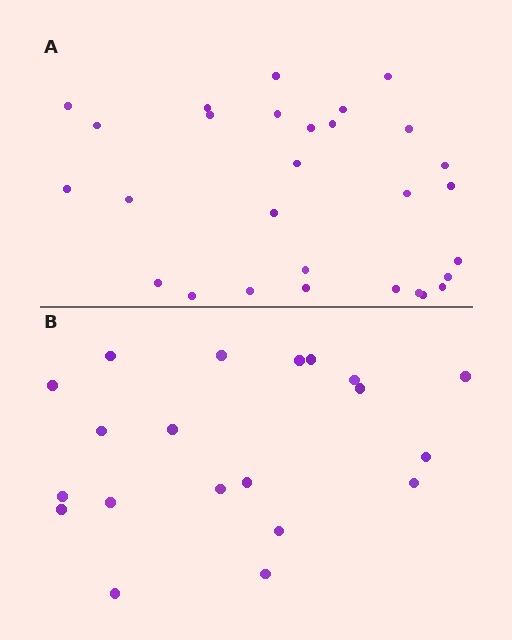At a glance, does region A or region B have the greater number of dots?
Region A (the top region) has more dots.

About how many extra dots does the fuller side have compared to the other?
Region A has roughly 8 or so more dots than region B.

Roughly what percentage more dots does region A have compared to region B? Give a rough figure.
About 45% more.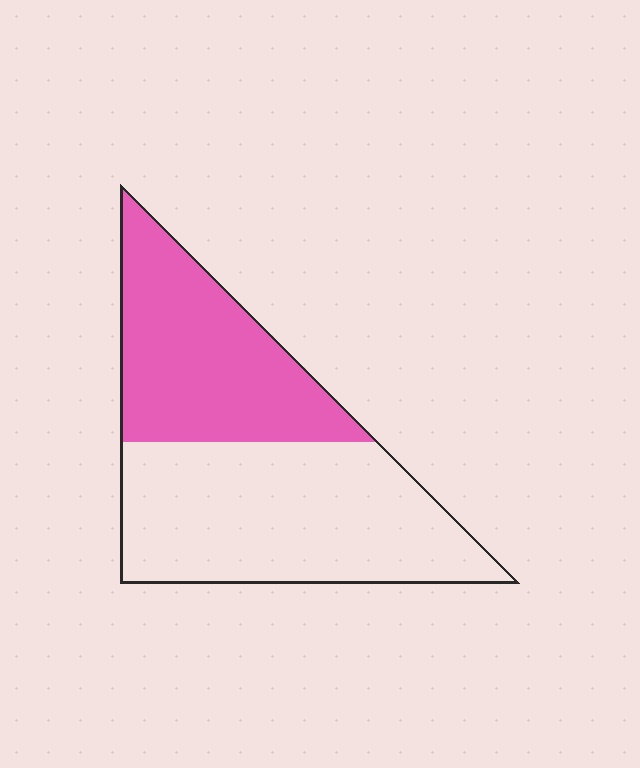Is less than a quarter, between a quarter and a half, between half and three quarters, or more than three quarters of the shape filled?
Between a quarter and a half.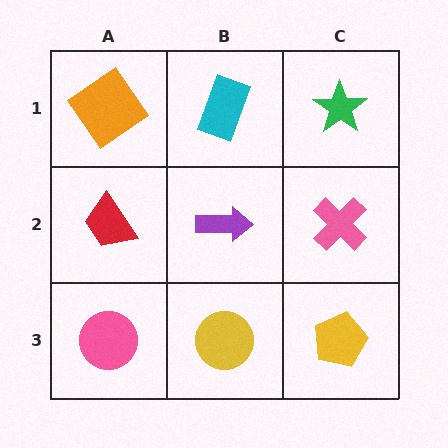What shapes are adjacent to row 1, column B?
A purple arrow (row 2, column B), an orange diamond (row 1, column A), a green star (row 1, column C).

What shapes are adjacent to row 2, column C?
A green star (row 1, column C), a yellow pentagon (row 3, column C), a purple arrow (row 2, column B).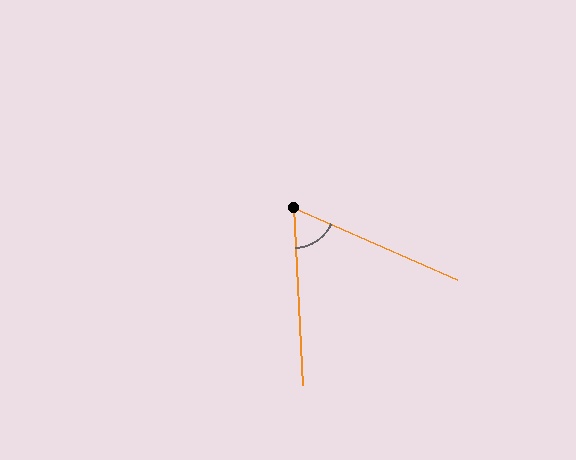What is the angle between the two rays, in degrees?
Approximately 63 degrees.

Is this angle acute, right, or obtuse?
It is acute.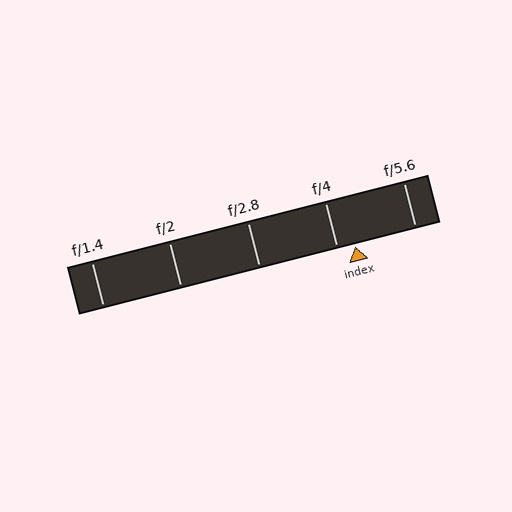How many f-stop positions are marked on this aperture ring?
There are 5 f-stop positions marked.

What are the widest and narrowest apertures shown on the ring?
The widest aperture shown is f/1.4 and the narrowest is f/5.6.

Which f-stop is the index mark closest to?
The index mark is closest to f/4.